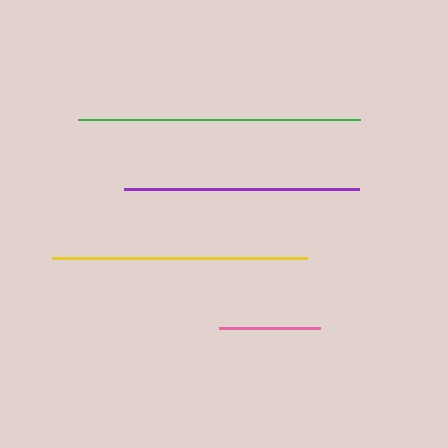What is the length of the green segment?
The green segment is approximately 282 pixels long.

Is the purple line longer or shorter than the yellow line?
The yellow line is longer than the purple line.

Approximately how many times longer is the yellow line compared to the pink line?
The yellow line is approximately 2.5 times the length of the pink line.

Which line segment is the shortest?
The pink line is the shortest at approximately 101 pixels.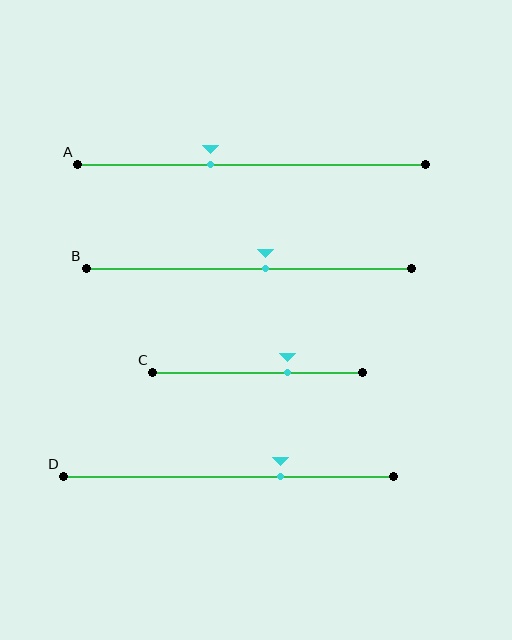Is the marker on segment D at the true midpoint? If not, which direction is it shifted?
No, the marker on segment D is shifted to the right by about 16% of the segment length.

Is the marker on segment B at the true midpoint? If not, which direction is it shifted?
No, the marker on segment B is shifted to the right by about 5% of the segment length.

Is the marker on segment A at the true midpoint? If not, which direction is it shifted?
No, the marker on segment A is shifted to the left by about 12% of the segment length.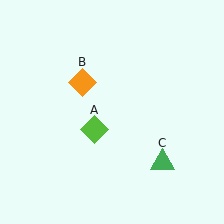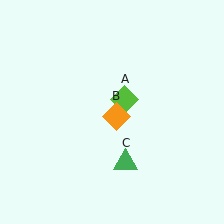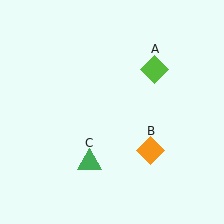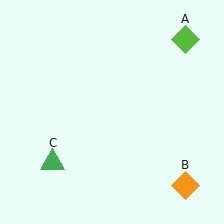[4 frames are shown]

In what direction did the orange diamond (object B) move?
The orange diamond (object B) moved down and to the right.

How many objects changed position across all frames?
3 objects changed position: lime diamond (object A), orange diamond (object B), green triangle (object C).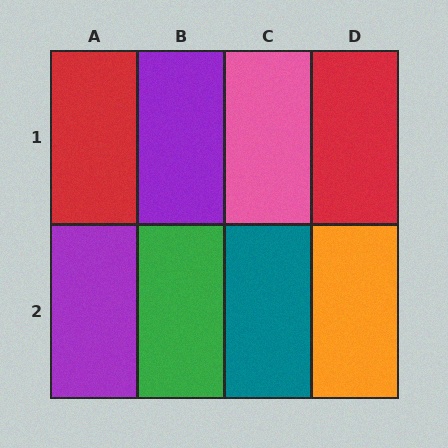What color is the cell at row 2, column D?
Orange.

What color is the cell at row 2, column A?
Purple.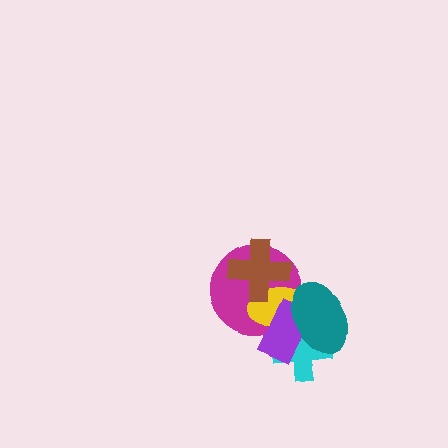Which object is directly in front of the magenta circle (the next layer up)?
The yellow ellipse is directly in front of the magenta circle.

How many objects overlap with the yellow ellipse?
5 objects overlap with the yellow ellipse.